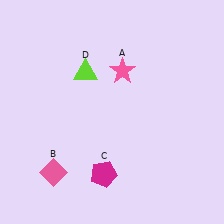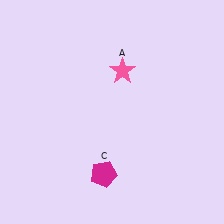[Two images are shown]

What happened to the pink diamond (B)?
The pink diamond (B) was removed in Image 2. It was in the bottom-left area of Image 1.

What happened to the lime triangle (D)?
The lime triangle (D) was removed in Image 2. It was in the top-left area of Image 1.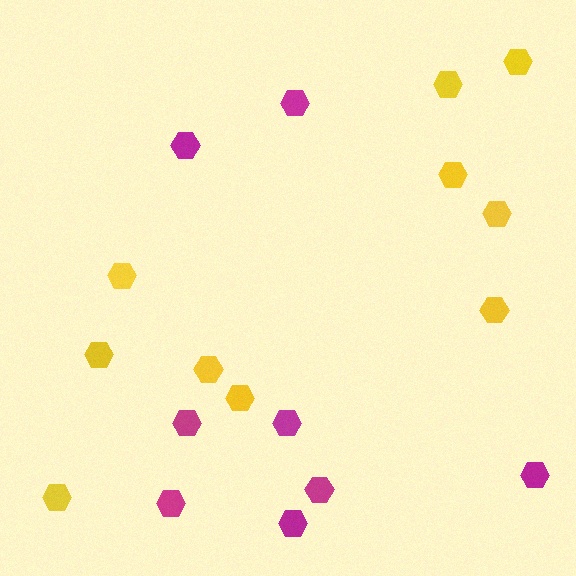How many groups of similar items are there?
There are 2 groups: one group of magenta hexagons (8) and one group of yellow hexagons (10).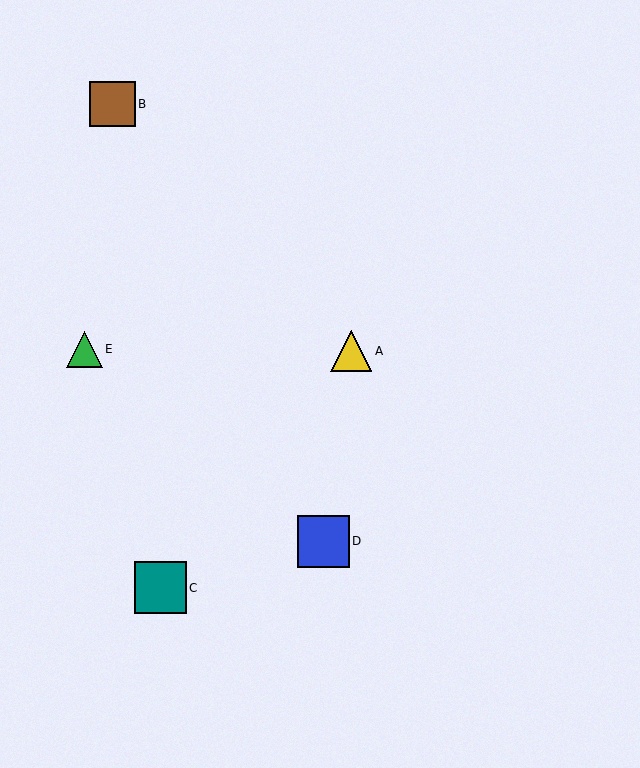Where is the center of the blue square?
The center of the blue square is at (324, 541).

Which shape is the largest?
The teal square (labeled C) is the largest.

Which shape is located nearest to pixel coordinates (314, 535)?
The blue square (labeled D) at (324, 541) is nearest to that location.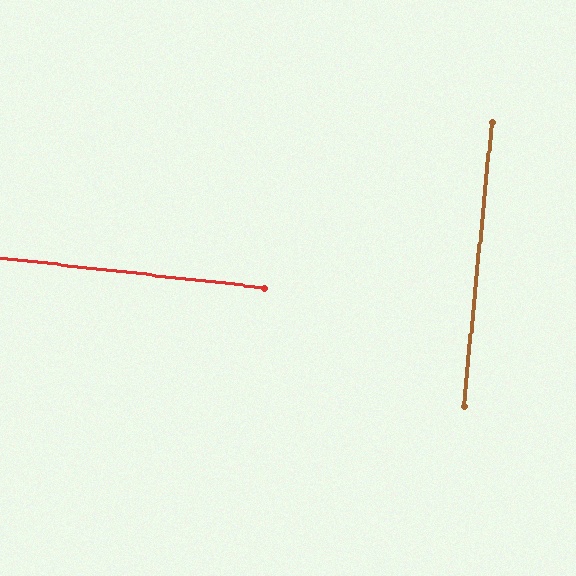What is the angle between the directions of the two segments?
Approximately 89 degrees.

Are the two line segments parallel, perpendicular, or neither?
Perpendicular — they meet at approximately 89°.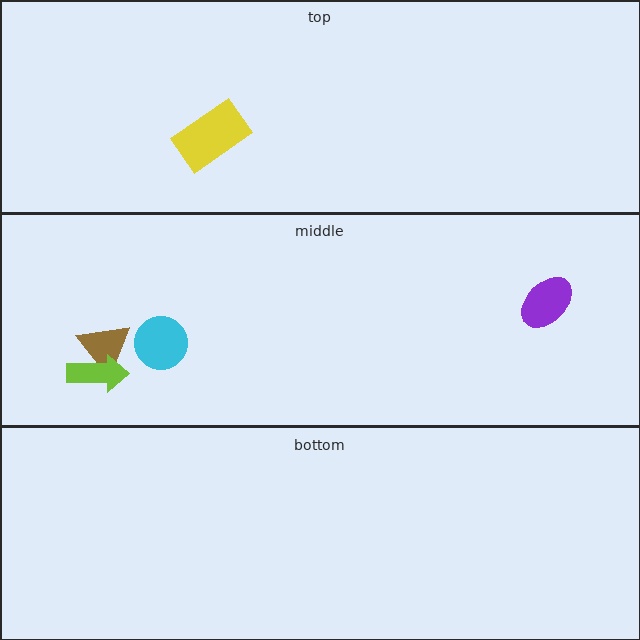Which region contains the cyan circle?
The middle region.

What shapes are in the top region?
The yellow rectangle.